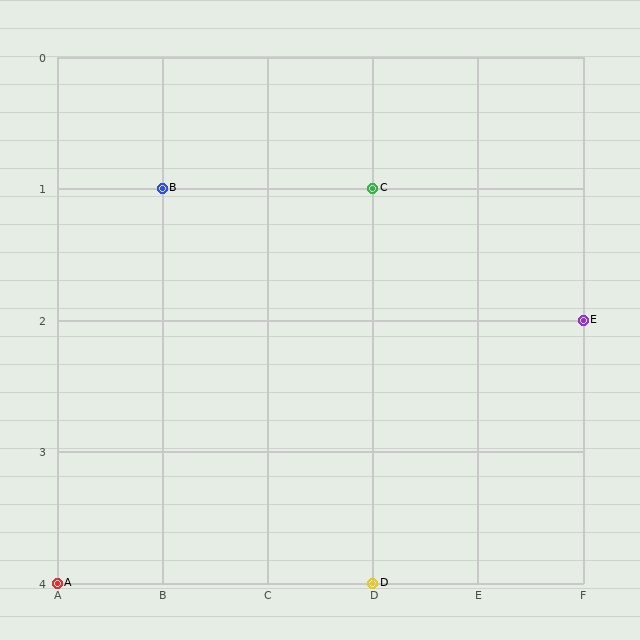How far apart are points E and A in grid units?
Points E and A are 5 columns and 2 rows apart (about 5.4 grid units diagonally).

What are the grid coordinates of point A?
Point A is at grid coordinates (A, 4).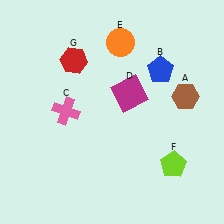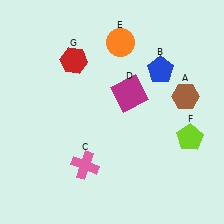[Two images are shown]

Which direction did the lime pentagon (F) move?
The lime pentagon (F) moved up.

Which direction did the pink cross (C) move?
The pink cross (C) moved down.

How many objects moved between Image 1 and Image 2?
2 objects moved between the two images.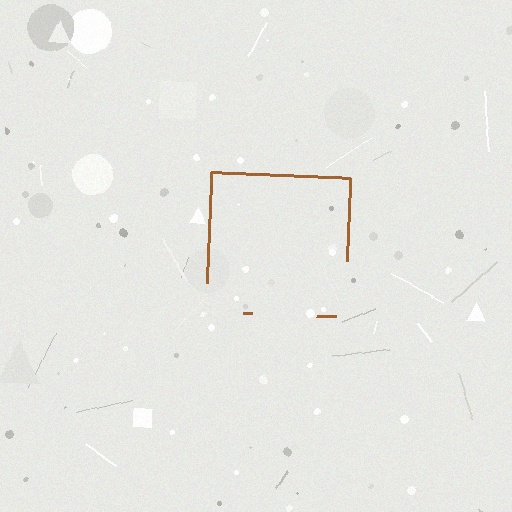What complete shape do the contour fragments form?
The contour fragments form a square.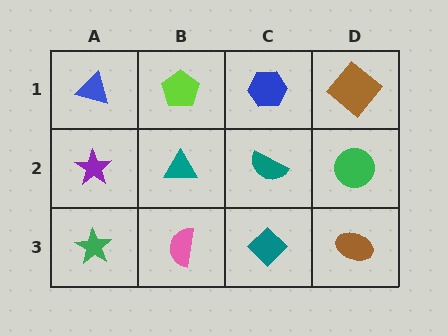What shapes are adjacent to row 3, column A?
A purple star (row 2, column A), a pink semicircle (row 3, column B).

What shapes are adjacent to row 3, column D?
A green circle (row 2, column D), a teal diamond (row 3, column C).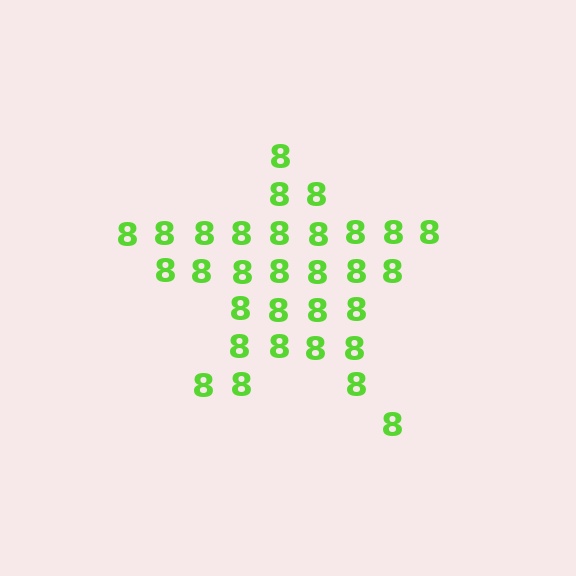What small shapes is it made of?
It is made of small digit 8's.